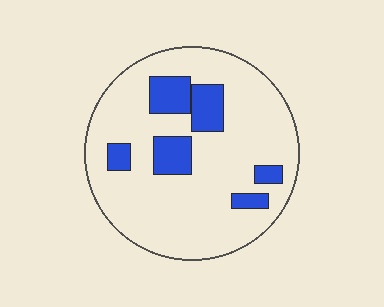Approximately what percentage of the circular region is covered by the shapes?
Approximately 20%.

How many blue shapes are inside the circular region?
6.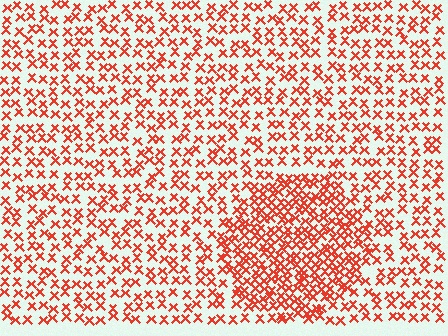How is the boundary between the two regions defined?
The boundary is defined by a change in element density (approximately 1.9x ratio). All elements are the same color, size, and shape.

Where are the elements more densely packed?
The elements are more densely packed inside the circle boundary.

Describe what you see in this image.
The image contains small red elements arranged at two different densities. A circle-shaped region is visible where the elements are more densely packed than the surrounding area.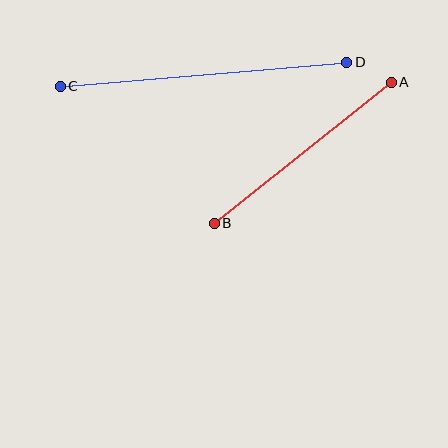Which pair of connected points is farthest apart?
Points C and D are farthest apart.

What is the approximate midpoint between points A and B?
The midpoint is at approximately (303, 153) pixels.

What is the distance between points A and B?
The distance is approximately 226 pixels.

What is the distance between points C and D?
The distance is approximately 288 pixels.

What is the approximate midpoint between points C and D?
The midpoint is at approximately (204, 74) pixels.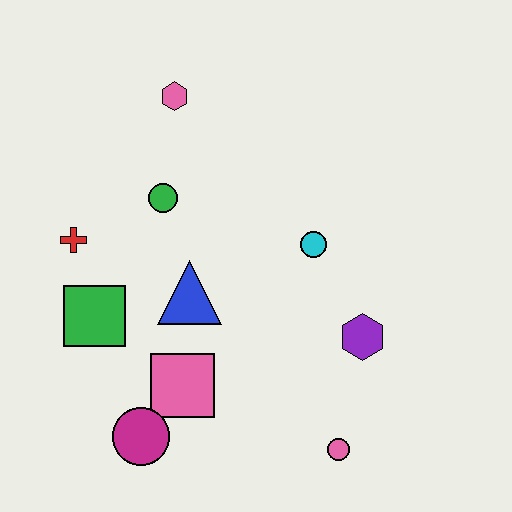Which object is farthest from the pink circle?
The pink hexagon is farthest from the pink circle.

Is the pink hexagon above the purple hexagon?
Yes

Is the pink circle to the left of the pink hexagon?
No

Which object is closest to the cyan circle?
The purple hexagon is closest to the cyan circle.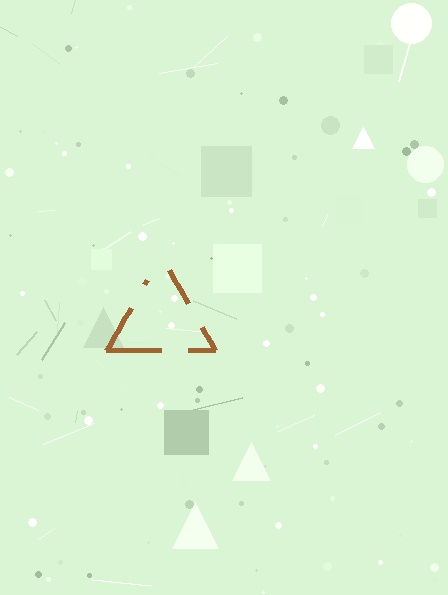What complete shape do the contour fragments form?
The contour fragments form a triangle.